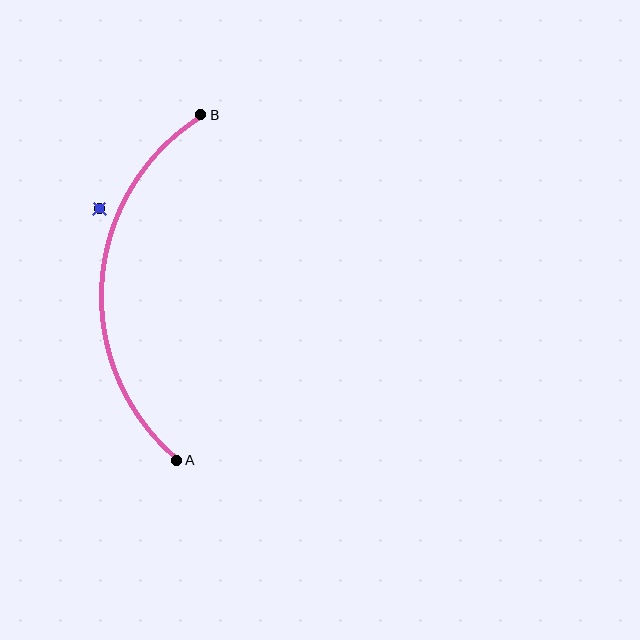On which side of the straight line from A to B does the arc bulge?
The arc bulges to the left of the straight line connecting A and B.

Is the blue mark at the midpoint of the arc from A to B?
No — the blue mark does not lie on the arc at all. It sits slightly outside the curve.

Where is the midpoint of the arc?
The arc midpoint is the point on the curve farthest from the straight line joining A and B. It sits to the left of that line.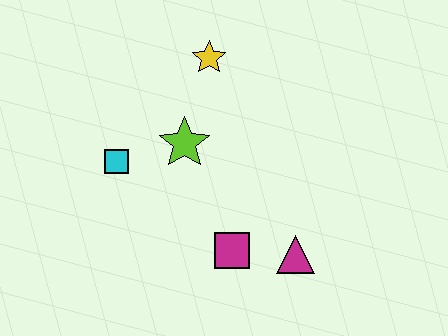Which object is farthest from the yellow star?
The magenta triangle is farthest from the yellow star.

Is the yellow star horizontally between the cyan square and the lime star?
No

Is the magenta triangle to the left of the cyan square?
No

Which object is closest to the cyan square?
The lime star is closest to the cyan square.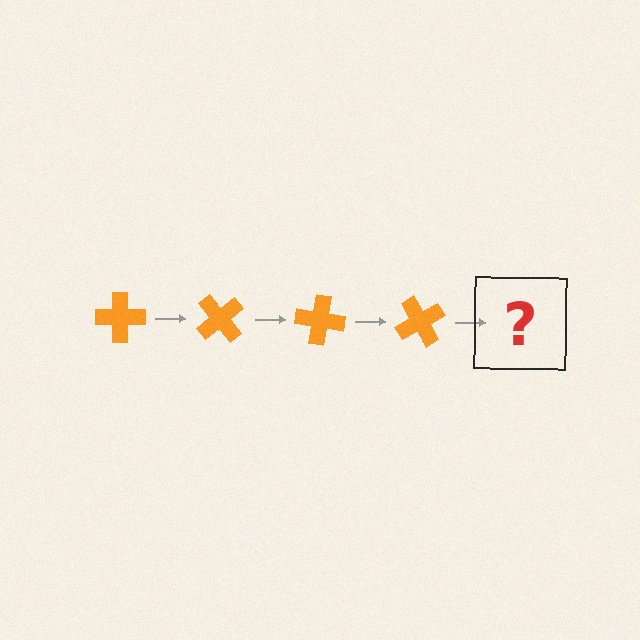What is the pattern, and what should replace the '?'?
The pattern is that the cross rotates 50 degrees each step. The '?' should be an orange cross rotated 200 degrees.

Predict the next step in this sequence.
The next step is an orange cross rotated 200 degrees.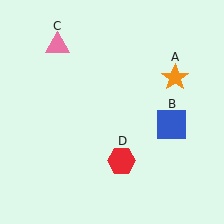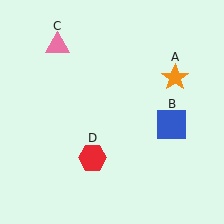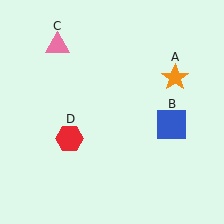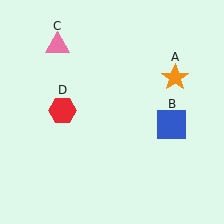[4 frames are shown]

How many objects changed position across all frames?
1 object changed position: red hexagon (object D).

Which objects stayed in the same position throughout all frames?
Orange star (object A) and blue square (object B) and pink triangle (object C) remained stationary.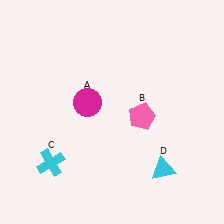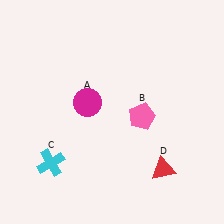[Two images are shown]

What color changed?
The triangle (D) changed from cyan in Image 1 to red in Image 2.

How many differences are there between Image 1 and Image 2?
There is 1 difference between the two images.